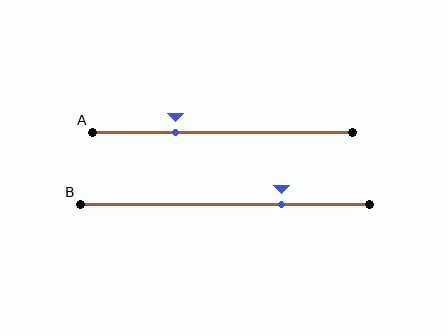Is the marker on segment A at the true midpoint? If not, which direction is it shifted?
No, the marker on segment A is shifted to the left by about 18% of the segment length.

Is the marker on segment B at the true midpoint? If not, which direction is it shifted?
No, the marker on segment B is shifted to the right by about 20% of the segment length.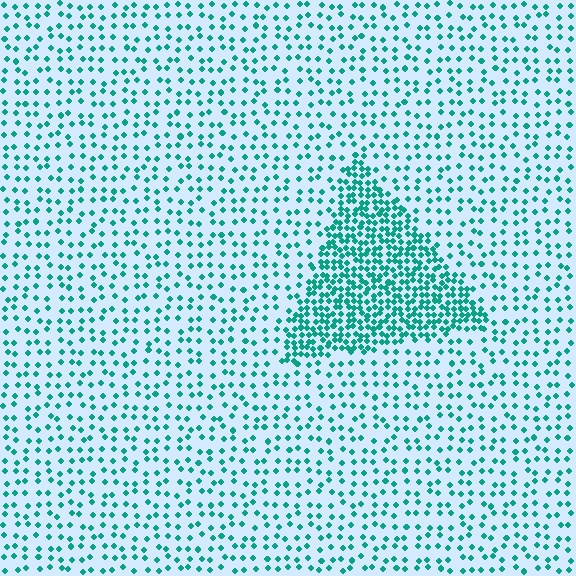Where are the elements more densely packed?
The elements are more densely packed inside the triangle boundary.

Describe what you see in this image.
The image contains small teal elements arranged at two different densities. A triangle-shaped region is visible where the elements are more densely packed than the surrounding area.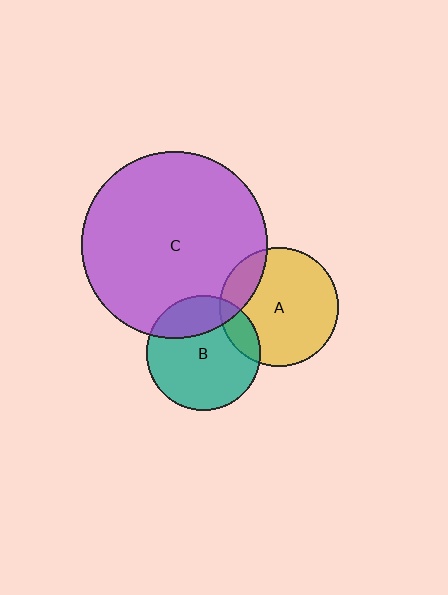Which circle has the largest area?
Circle C (purple).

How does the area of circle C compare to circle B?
Approximately 2.7 times.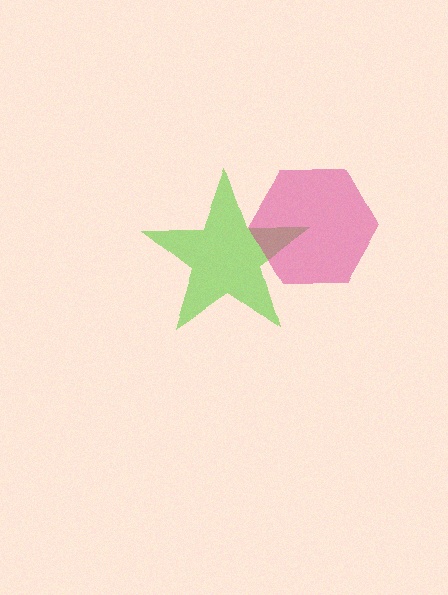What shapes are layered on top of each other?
The layered shapes are: a lime star, a magenta hexagon.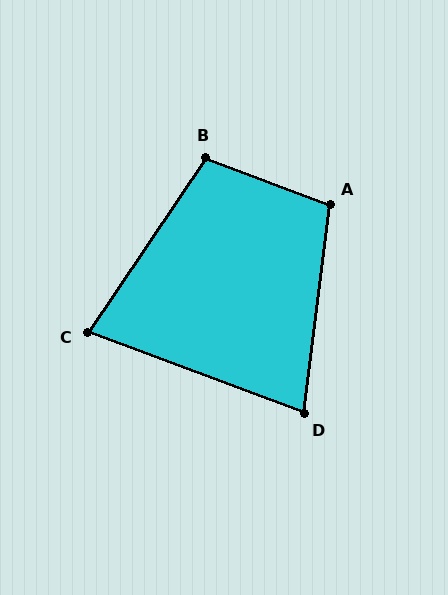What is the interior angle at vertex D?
Approximately 77 degrees (acute).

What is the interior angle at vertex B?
Approximately 103 degrees (obtuse).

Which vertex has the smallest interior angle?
C, at approximately 76 degrees.